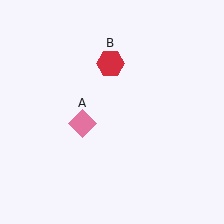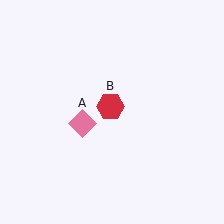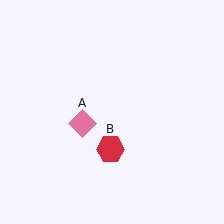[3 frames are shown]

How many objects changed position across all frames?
1 object changed position: red hexagon (object B).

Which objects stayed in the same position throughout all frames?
Pink diamond (object A) remained stationary.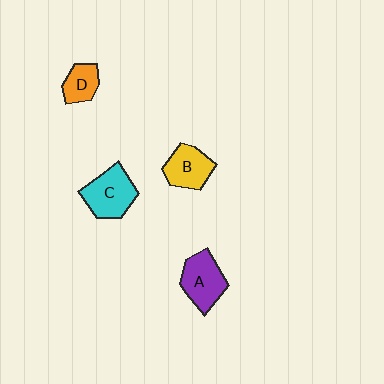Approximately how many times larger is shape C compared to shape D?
Approximately 1.8 times.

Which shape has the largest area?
Shape C (cyan).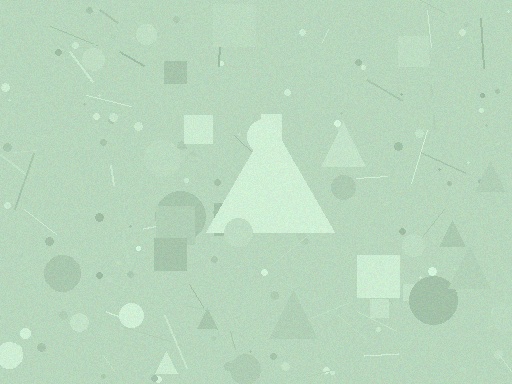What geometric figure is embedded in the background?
A triangle is embedded in the background.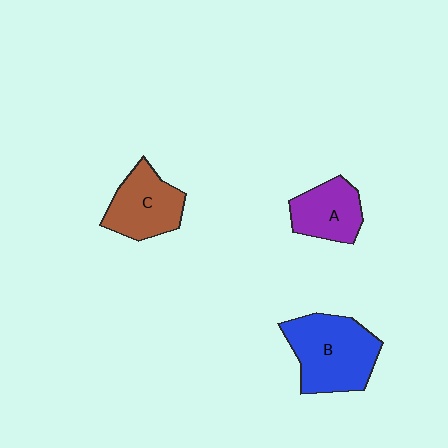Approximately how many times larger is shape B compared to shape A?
Approximately 1.7 times.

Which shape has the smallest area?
Shape A (purple).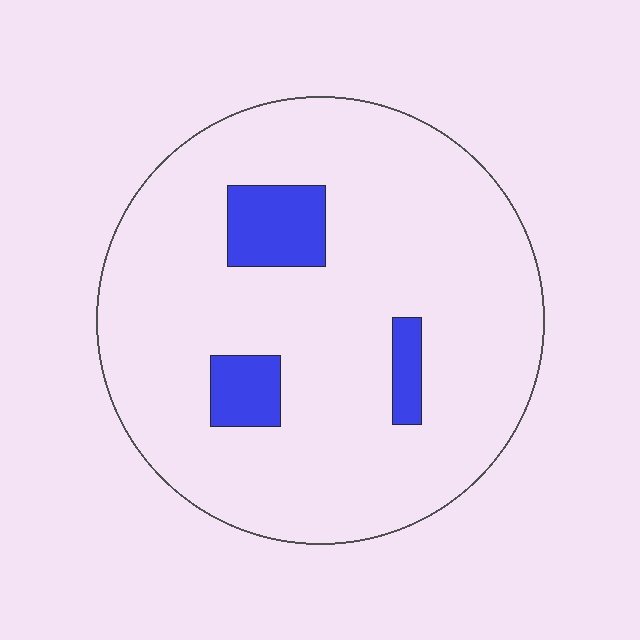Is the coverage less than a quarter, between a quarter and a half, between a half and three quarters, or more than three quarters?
Less than a quarter.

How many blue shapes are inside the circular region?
3.